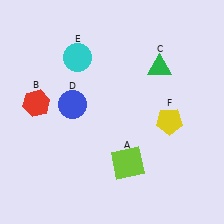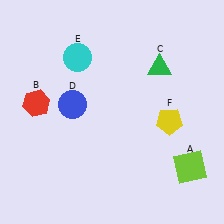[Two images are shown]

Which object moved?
The lime square (A) moved right.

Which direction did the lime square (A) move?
The lime square (A) moved right.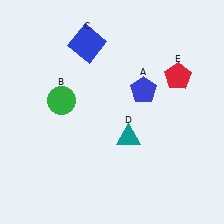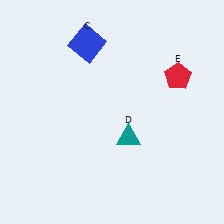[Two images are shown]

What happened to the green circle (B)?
The green circle (B) was removed in Image 2. It was in the top-left area of Image 1.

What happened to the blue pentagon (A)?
The blue pentagon (A) was removed in Image 2. It was in the top-right area of Image 1.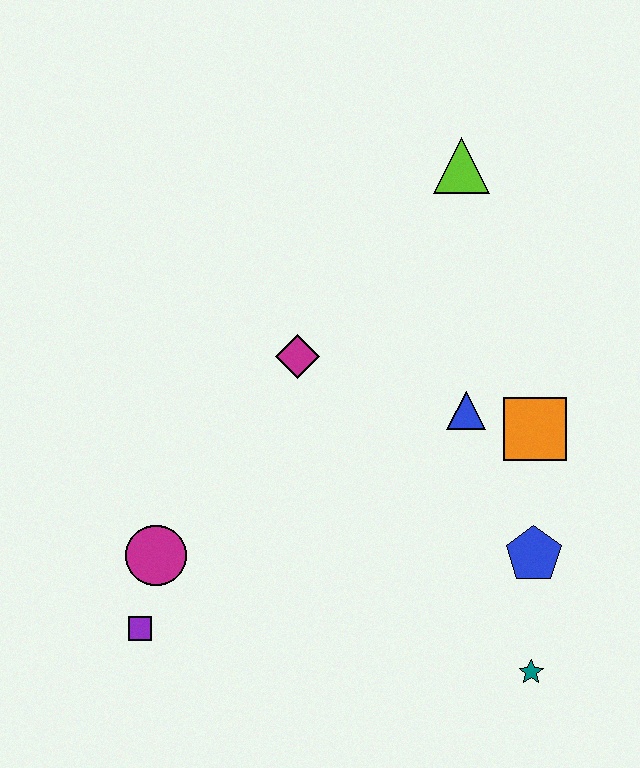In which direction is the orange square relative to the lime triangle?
The orange square is below the lime triangle.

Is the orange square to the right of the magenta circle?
Yes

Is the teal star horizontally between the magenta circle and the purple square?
No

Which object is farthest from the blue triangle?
The purple square is farthest from the blue triangle.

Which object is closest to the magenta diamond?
The blue triangle is closest to the magenta diamond.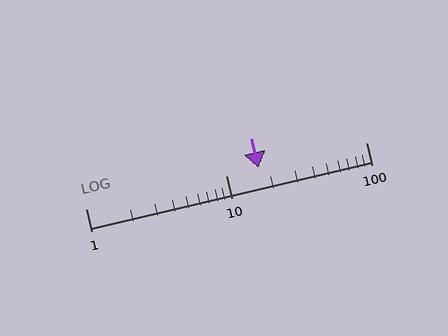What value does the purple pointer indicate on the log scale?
The pointer indicates approximately 17.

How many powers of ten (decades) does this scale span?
The scale spans 2 decades, from 1 to 100.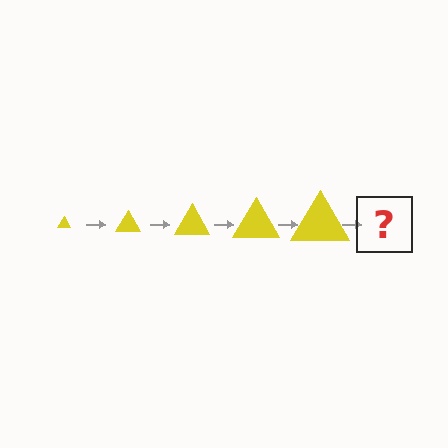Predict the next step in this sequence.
The next step is a yellow triangle, larger than the previous one.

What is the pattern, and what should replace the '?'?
The pattern is that the triangle gets progressively larger each step. The '?' should be a yellow triangle, larger than the previous one.